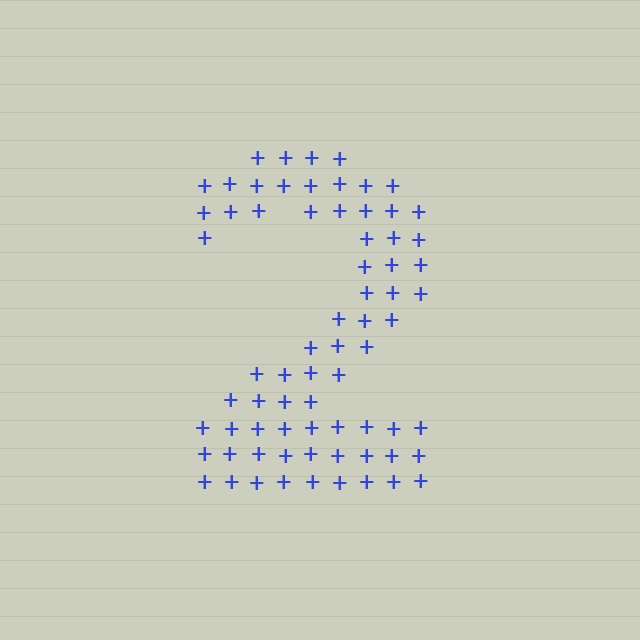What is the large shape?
The large shape is the digit 2.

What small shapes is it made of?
It is made of small plus signs.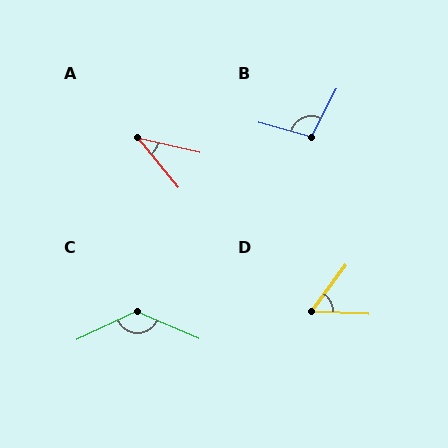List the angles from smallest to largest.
A (38°), D (56°), B (102°), C (131°).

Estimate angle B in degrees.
Approximately 102 degrees.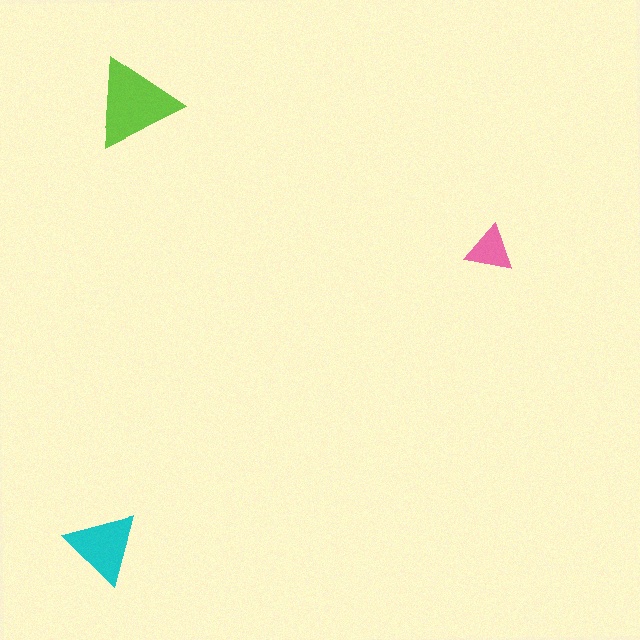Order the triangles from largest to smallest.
the lime one, the cyan one, the pink one.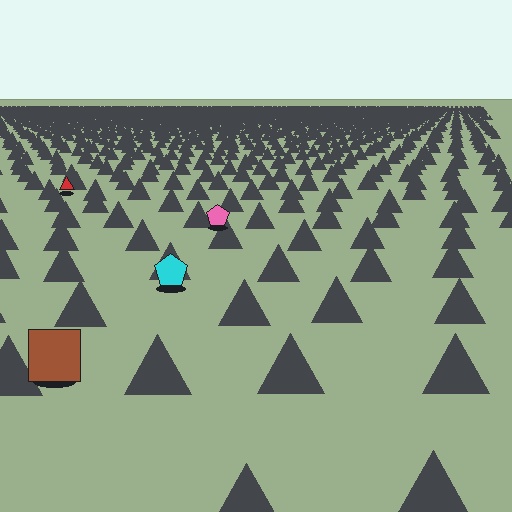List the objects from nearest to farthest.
From nearest to farthest: the brown square, the cyan pentagon, the pink pentagon, the red triangle.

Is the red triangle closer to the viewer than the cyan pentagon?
No. The cyan pentagon is closer — you can tell from the texture gradient: the ground texture is coarser near it.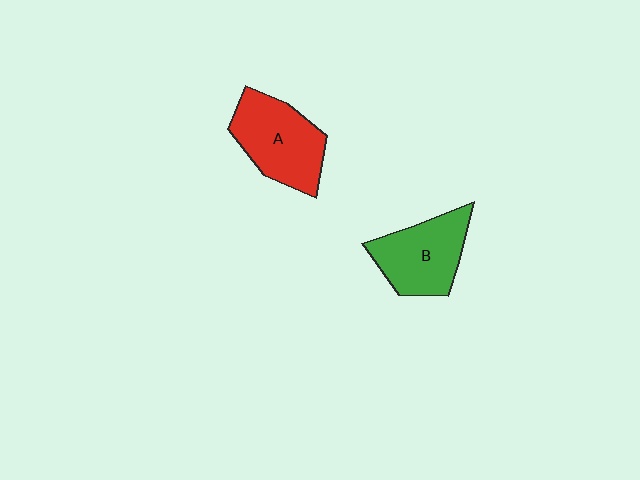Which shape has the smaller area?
Shape B (green).